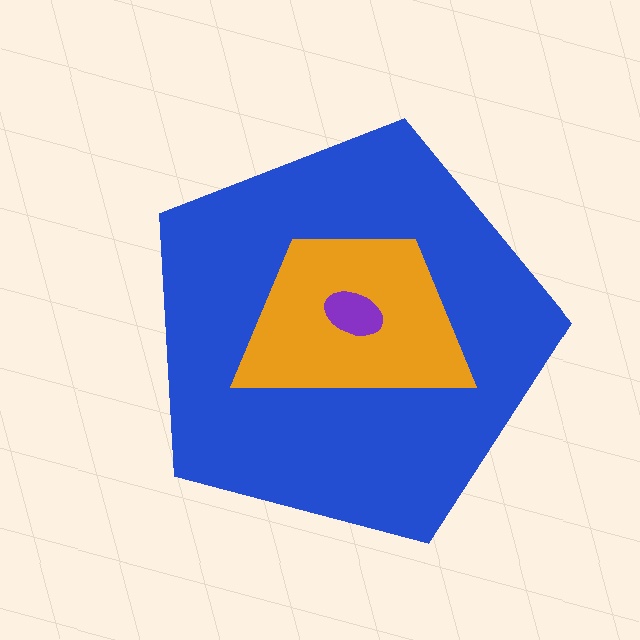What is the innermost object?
The purple ellipse.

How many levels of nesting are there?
3.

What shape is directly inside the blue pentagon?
The orange trapezoid.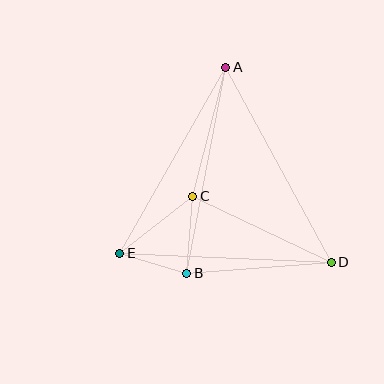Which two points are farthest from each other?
Points A and D are farthest from each other.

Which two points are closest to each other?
Points B and E are closest to each other.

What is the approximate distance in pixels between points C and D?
The distance between C and D is approximately 153 pixels.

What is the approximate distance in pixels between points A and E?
The distance between A and E is approximately 214 pixels.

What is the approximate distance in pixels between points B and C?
The distance between B and C is approximately 77 pixels.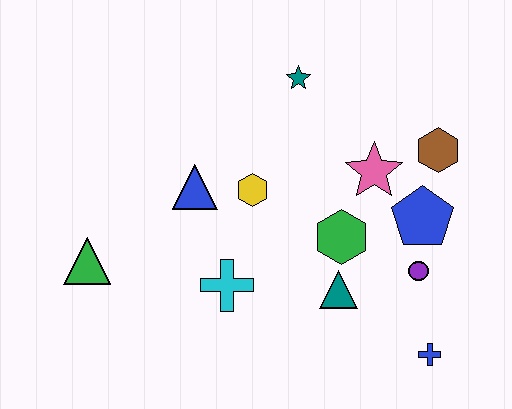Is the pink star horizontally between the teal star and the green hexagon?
No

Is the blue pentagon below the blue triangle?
Yes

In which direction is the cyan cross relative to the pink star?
The cyan cross is to the left of the pink star.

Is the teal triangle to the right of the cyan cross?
Yes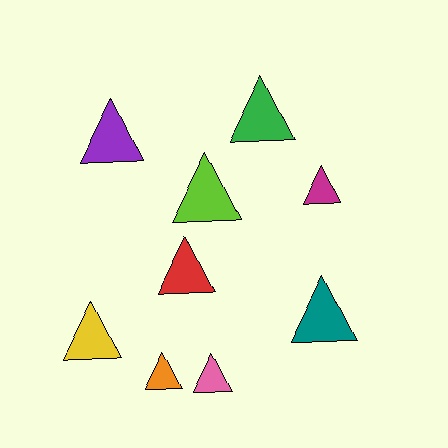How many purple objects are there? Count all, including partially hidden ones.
There is 1 purple object.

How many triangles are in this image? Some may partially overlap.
There are 9 triangles.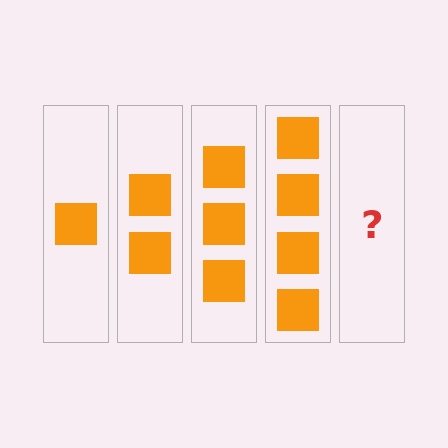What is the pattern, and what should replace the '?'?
The pattern is that each step adds one more square. The '?' should be 5 squares.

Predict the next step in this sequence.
The next step is 5 squares.